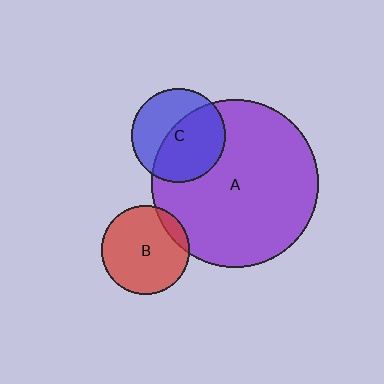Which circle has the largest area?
Circle A (purple).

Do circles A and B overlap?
Yes.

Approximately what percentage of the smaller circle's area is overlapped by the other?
Approximately 10%.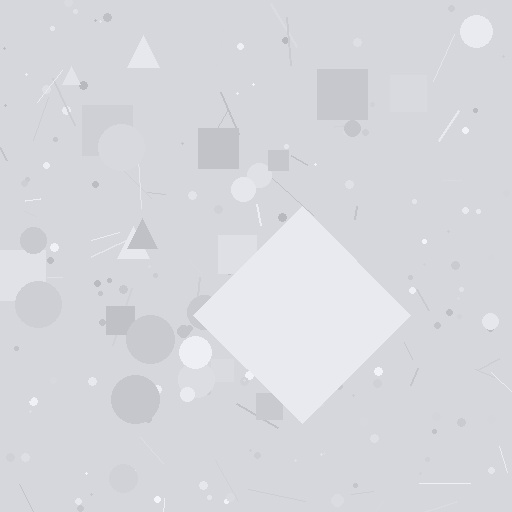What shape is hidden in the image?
A diamond is hidden in the image.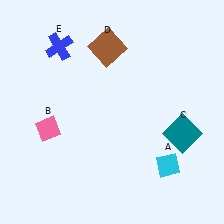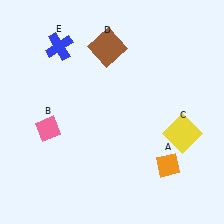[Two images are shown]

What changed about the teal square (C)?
In Image 1, C is teal. In Image 2, it changed to yellow.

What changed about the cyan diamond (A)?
In Image 1, A is cyan. In Image 2, it changed to orange.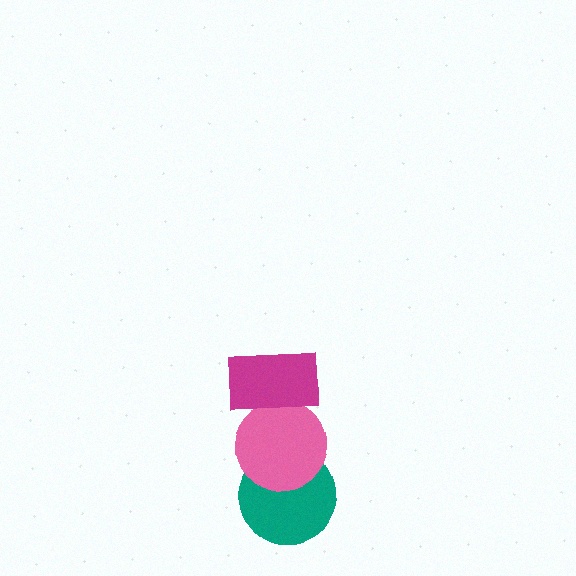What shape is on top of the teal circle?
The pink circle is on top of the teal circle.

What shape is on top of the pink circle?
The magenta rectangle is on top of the pink circle.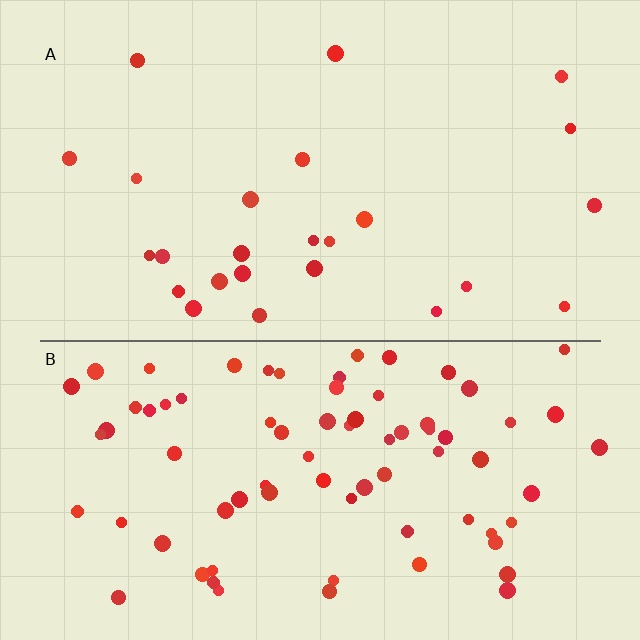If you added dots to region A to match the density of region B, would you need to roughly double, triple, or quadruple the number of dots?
Approximately triple.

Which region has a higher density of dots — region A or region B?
B (the bottom).